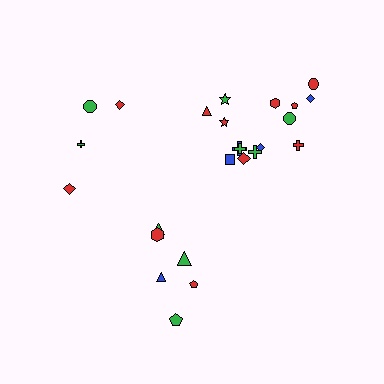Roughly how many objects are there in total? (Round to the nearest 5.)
Roughly 25 objects in total.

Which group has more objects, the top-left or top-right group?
The top-right group.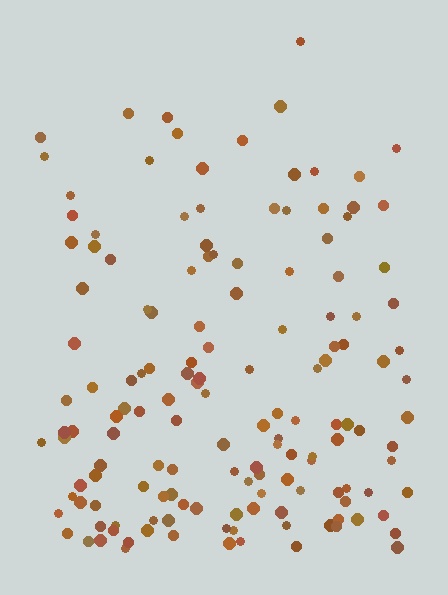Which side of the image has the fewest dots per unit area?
The top.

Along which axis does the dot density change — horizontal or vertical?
Vertical.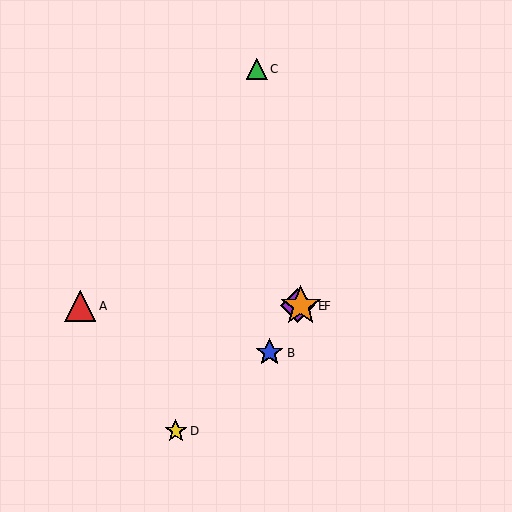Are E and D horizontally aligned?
No, E is at y≈306 and D is at y≈431.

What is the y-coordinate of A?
Object A is at y≈306.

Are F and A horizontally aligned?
Yes, both are at y≈306.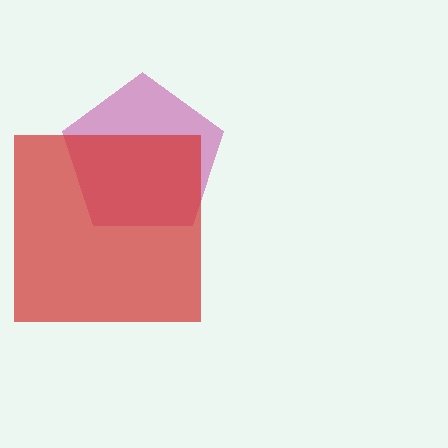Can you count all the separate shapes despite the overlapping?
Yes, there are 2 separate shapes.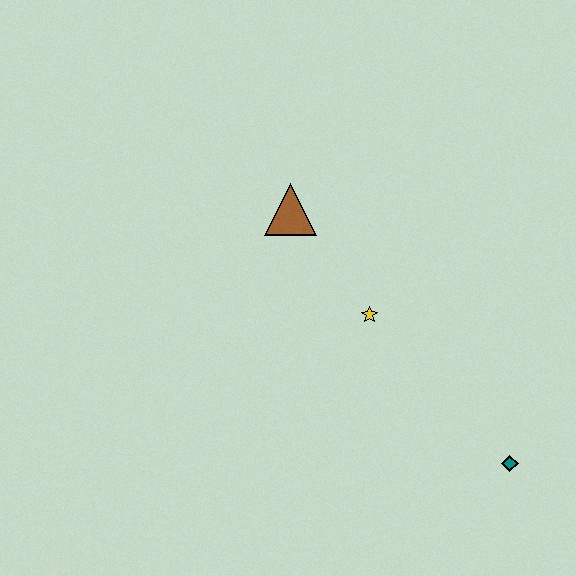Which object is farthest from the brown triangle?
The teal diamond is farthest from the brown triangle.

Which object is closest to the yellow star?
The brown triangle is closest to the yellow star.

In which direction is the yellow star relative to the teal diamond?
The yellow star is above the teal diamond.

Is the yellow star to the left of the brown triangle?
No